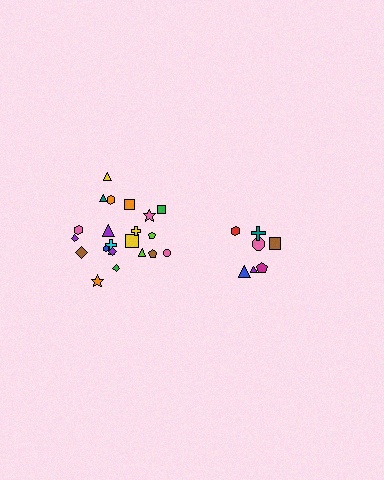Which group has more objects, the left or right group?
The left group.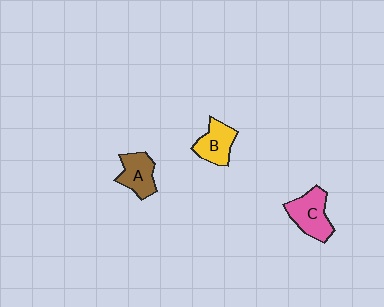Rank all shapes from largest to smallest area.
From largest to smallest: C (pink), A (brown), B (yellow).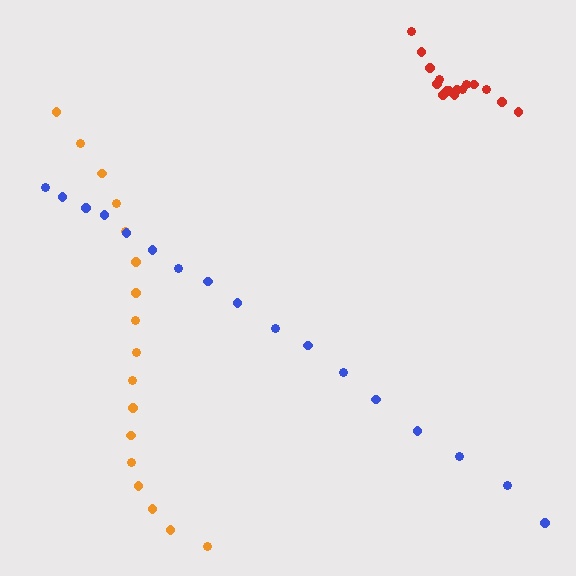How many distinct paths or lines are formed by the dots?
There are 3 distinct paths.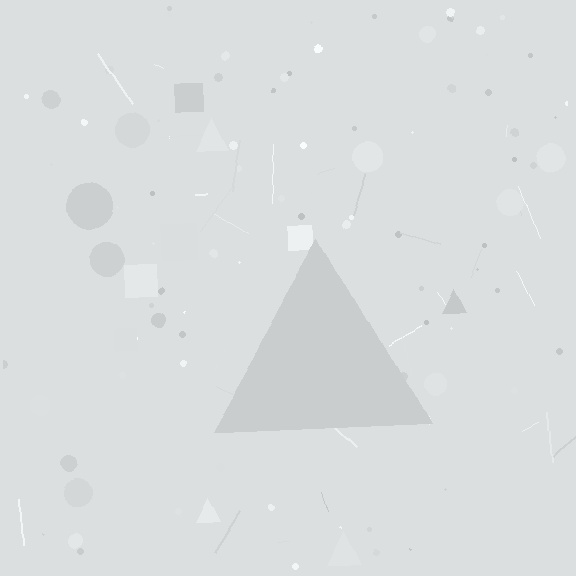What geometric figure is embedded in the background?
A triangle is embedded in the background.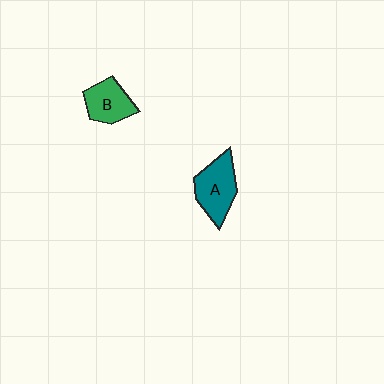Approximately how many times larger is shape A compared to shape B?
Approximately 1.2 times.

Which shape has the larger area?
Shape A (teal).